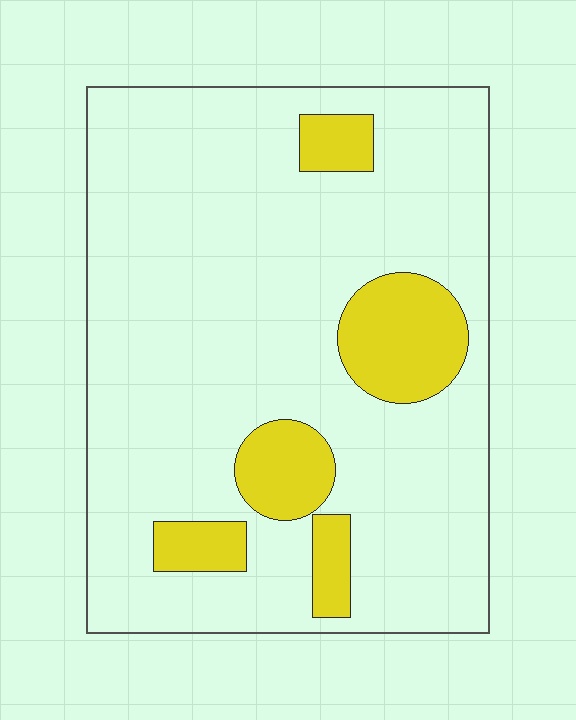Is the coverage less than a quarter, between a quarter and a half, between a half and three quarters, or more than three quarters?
Less than a quarter.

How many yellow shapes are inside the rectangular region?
5.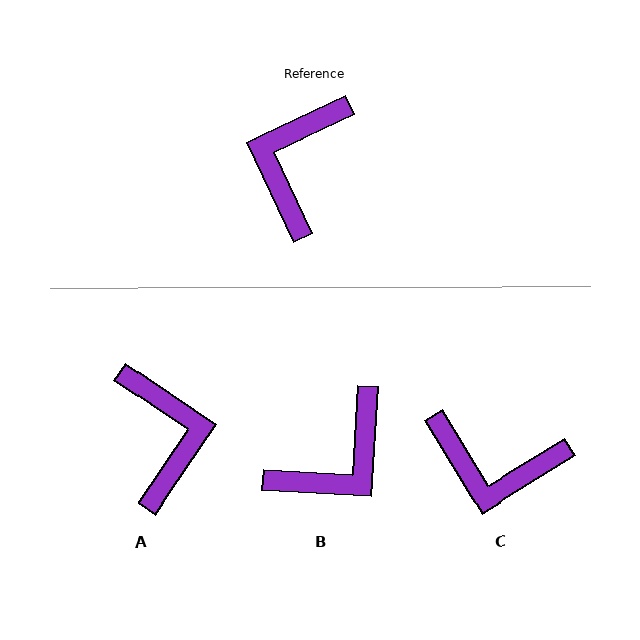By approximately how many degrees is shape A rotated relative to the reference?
Approximately 150 degrees clockwise.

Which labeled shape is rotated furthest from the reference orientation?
B, about 151 degrees away.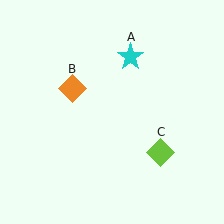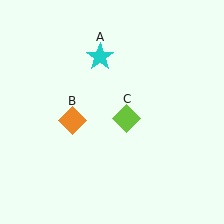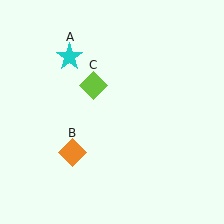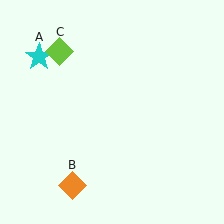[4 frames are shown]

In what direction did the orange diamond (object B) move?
The orange diamond (object B) moved down.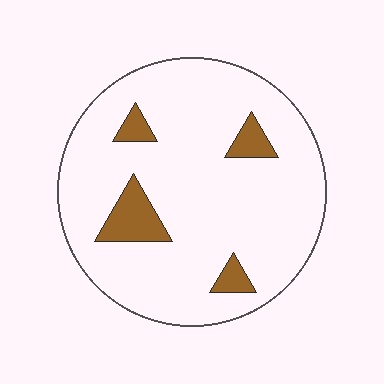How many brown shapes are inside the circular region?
4.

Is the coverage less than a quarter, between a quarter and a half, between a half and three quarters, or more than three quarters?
Less than a quarter.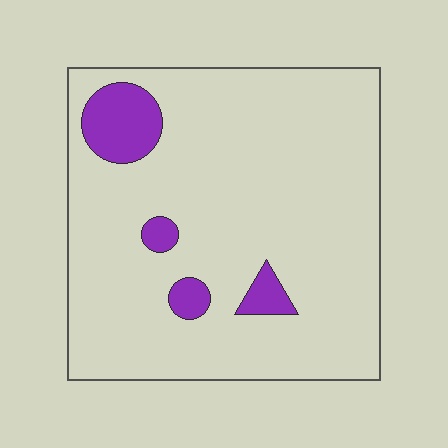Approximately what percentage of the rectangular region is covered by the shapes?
Approximately 10%.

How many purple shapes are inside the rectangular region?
4.